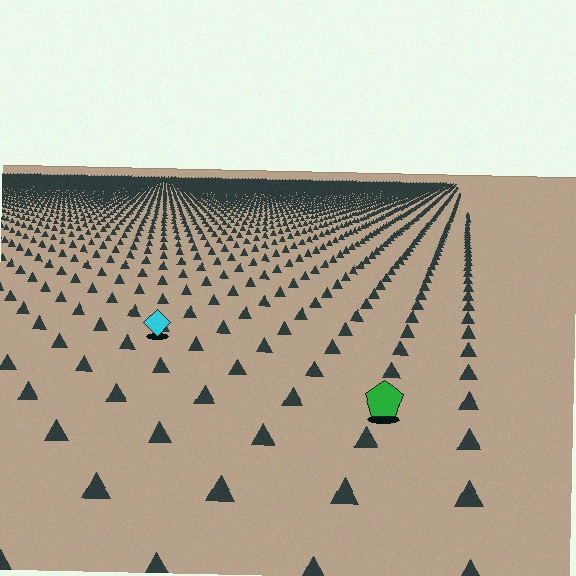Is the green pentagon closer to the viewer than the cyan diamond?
Yes. The green pentagon is closer — you can tell from the texture gradient: the ground texture is coarser near it.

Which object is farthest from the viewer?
The cyan diamond is farthest from the viewer. It appears smaller and the ground texture around it is denser.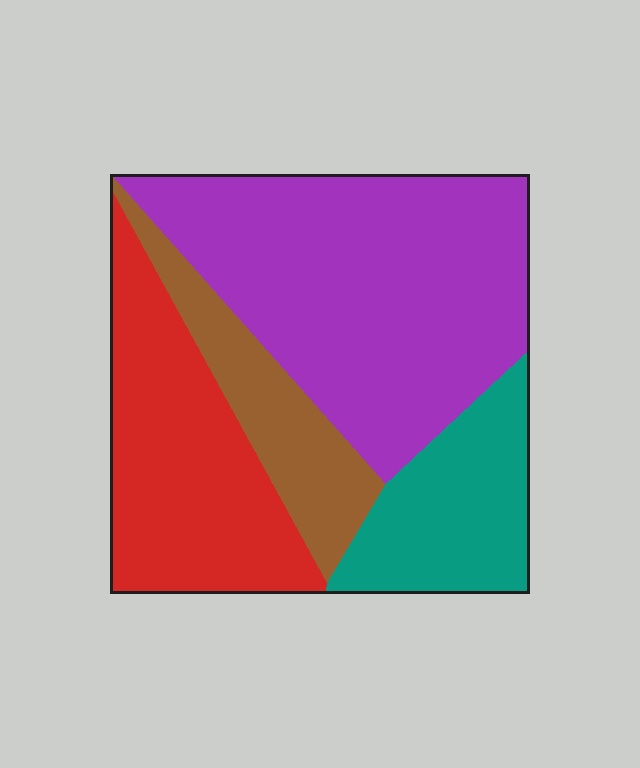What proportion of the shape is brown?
Brown covers around 15% of the shape.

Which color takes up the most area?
Purple, at roughly 45%.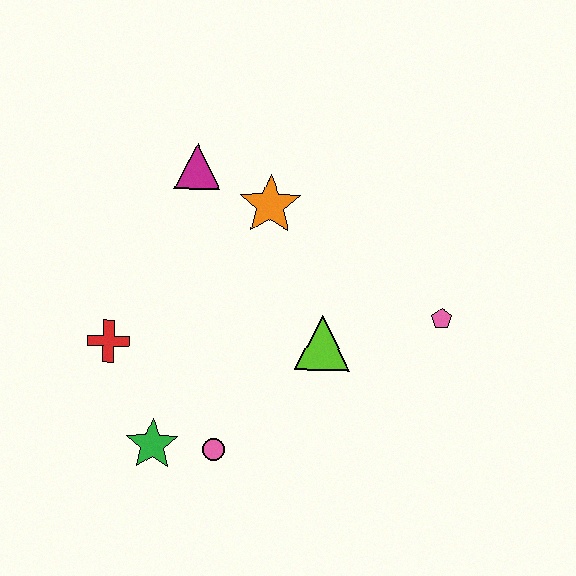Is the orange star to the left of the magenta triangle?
No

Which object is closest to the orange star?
The magenta triangle is closest to the orange star.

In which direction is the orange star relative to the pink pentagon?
The orange star is to the left of the pink pentagon.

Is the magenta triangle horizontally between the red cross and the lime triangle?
Yes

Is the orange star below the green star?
No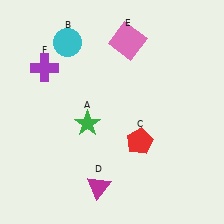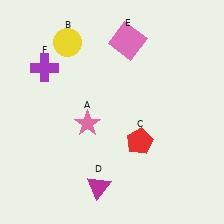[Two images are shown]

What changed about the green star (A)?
In Image 1, A is green. In Image 2, it changed to pink.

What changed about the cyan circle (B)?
In Image 1, B is cyan. In Image 2, it changed to yellow.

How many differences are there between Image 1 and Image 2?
There are 2 differences between the two images.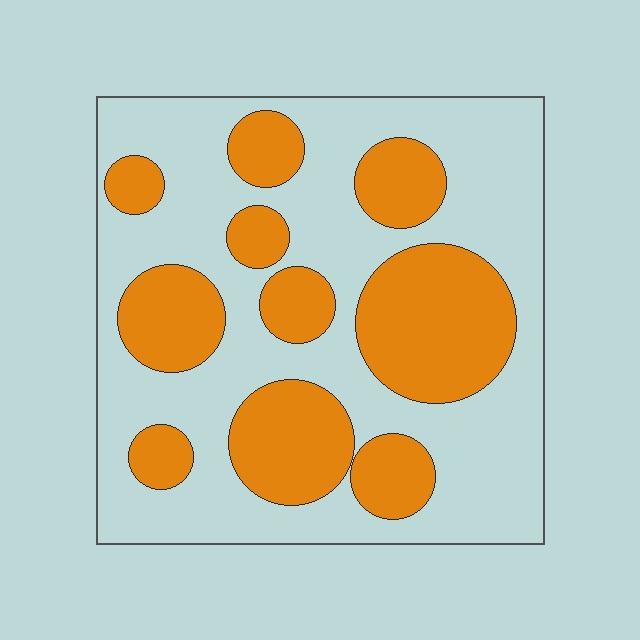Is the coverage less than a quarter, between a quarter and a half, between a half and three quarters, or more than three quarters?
Between a quarter and a half.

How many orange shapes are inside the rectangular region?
10.